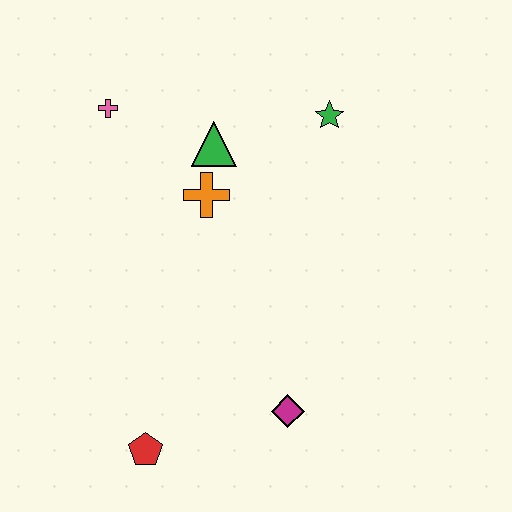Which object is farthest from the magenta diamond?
The pink cross is farthest from the magenta diamond.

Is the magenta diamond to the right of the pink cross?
Yes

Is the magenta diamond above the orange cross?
No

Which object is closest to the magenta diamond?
The red pentagon is closest to the magenta diamond.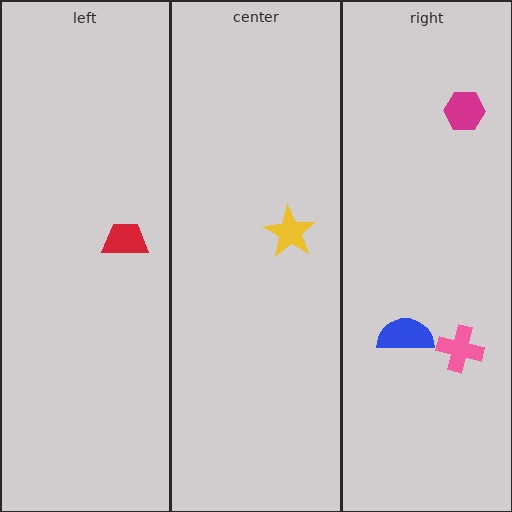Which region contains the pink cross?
The right region.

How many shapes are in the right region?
3.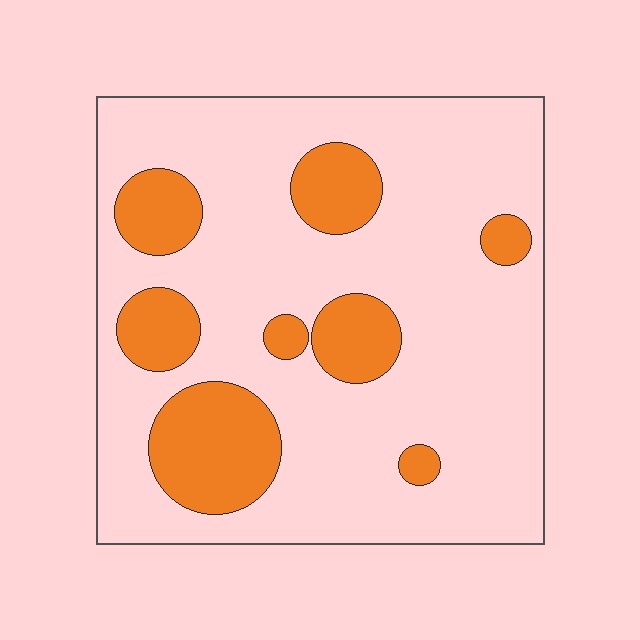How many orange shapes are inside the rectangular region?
8.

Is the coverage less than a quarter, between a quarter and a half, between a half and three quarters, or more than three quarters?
Less than a quarter.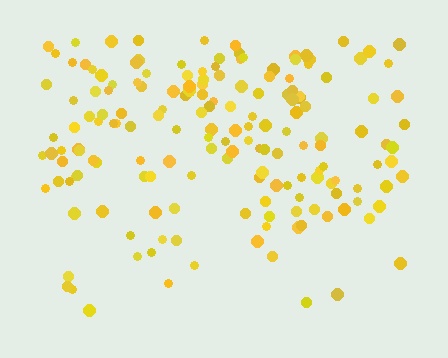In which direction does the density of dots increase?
From bottom to top, with the top side densest.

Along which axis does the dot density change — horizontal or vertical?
Vertical.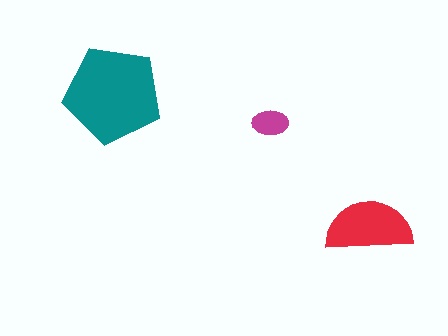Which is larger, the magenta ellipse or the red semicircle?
The red semicircle.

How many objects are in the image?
There are 3 objects in the image.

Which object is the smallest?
The magenta ellipse.